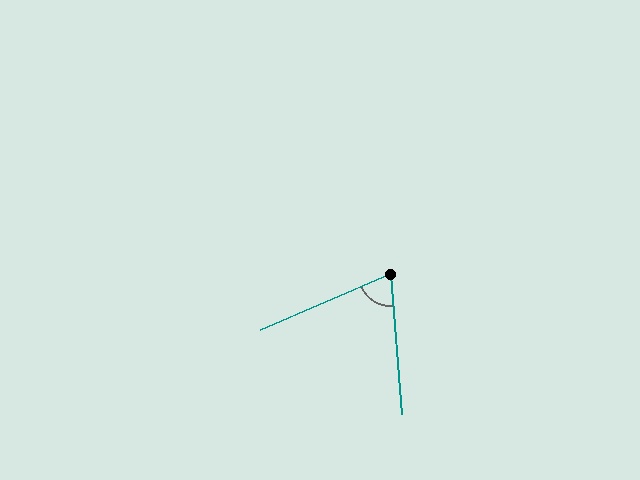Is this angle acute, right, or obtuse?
It is acute.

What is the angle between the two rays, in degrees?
Approximately 71 degrees.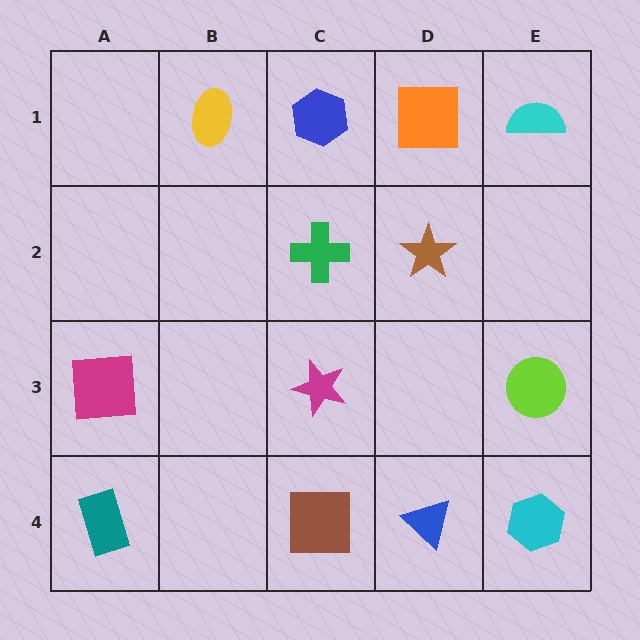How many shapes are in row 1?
4 shapes.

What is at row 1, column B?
A yellow ellipse.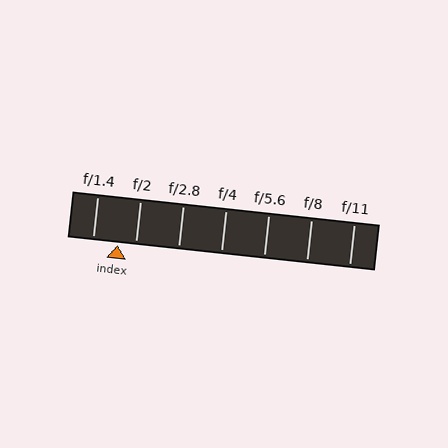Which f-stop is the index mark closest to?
The index mark is closest to f/2.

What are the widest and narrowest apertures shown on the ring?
The widest aperture shown is f/1.4 and the narrowest is f/11.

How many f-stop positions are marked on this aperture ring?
There are 7 f-stop positions marked.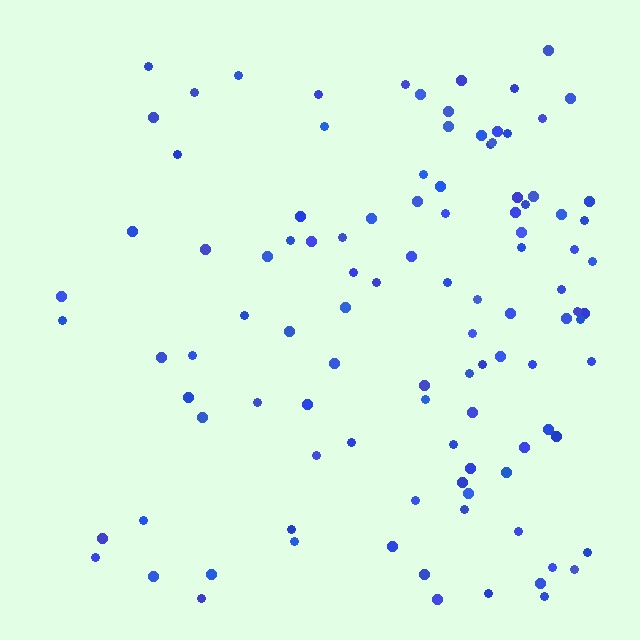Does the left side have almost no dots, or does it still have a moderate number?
Still a moderate number, just noticeably fewer than the right.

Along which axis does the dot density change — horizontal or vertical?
Horizontal.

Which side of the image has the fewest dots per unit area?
The left.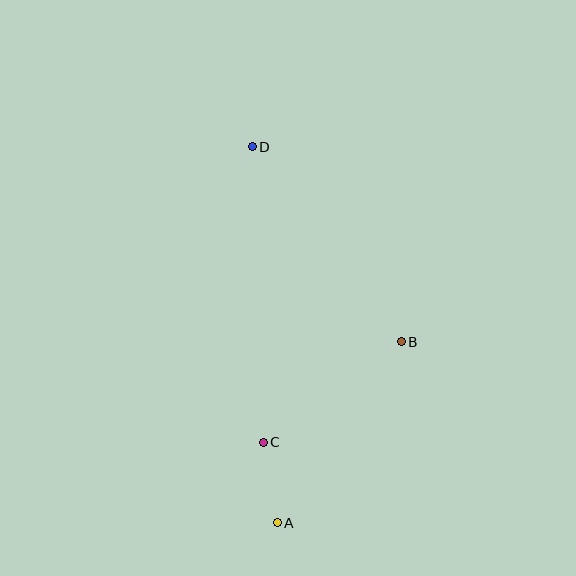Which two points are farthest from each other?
Points A and D are farthest from each other.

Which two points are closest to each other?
Points A and C are closest to each other.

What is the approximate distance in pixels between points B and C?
The distance between B and C is approximately 170 pixels.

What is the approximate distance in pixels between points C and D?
The distance between C and D is approximately 295 pixels.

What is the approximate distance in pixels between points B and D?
The distance between B and D is approximately 245 pixels.